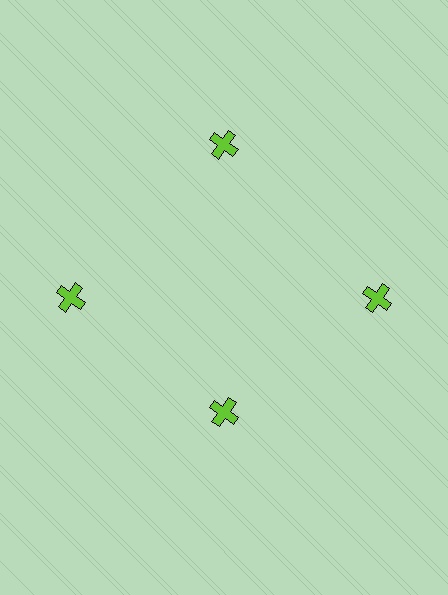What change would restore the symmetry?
The symmetry would be restored by moving it outward, back onto the ring so that all 4 crosses sit at equal angles and equal distance from the center.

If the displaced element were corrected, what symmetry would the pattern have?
It would have 4-fold rotational symmetry — the pattern would map onto itself every 90 degrees.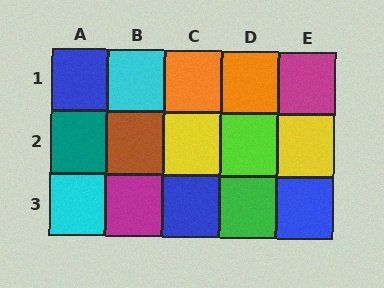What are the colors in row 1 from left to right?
Blue, cyan, orange, orange, magenta.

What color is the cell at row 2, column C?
Yellow.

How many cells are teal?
1 cell is teal.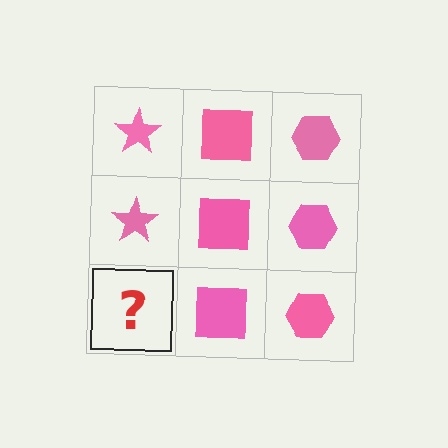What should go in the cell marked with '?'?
The missing cell should contain a pink star.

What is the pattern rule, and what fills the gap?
The rule is that each column has a consistent shape. The gap should be filled with a pink star.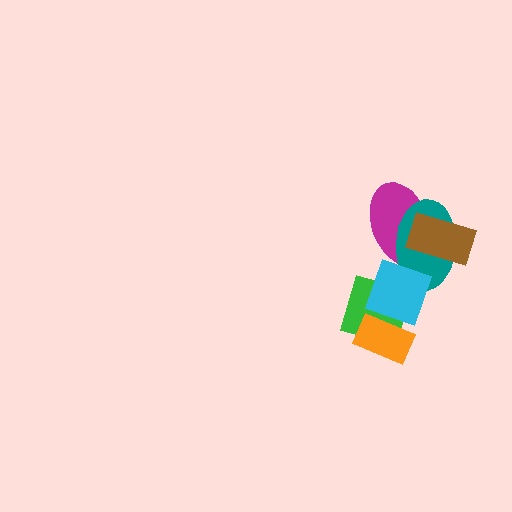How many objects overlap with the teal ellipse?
3 objects overlap with the teal ellipse.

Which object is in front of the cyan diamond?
The orange rectangle is in front of the cyan diamond.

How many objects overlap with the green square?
2 objects overlap with the green square.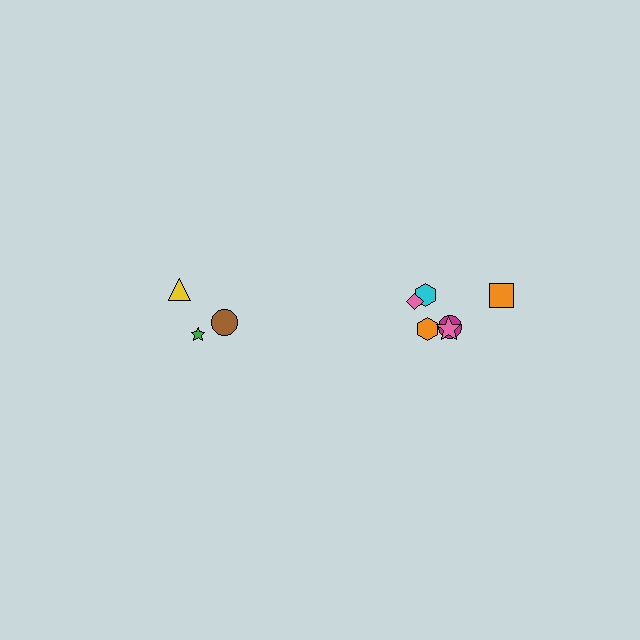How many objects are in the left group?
There are 3 objects.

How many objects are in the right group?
There are 6 objects.